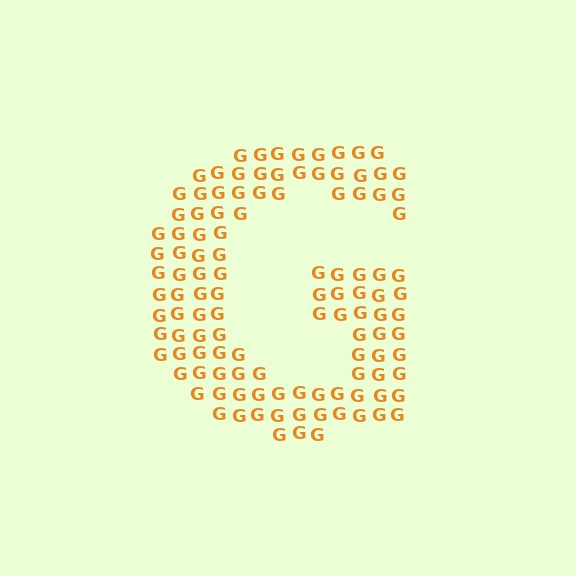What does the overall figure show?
The overall figure shows the letter G.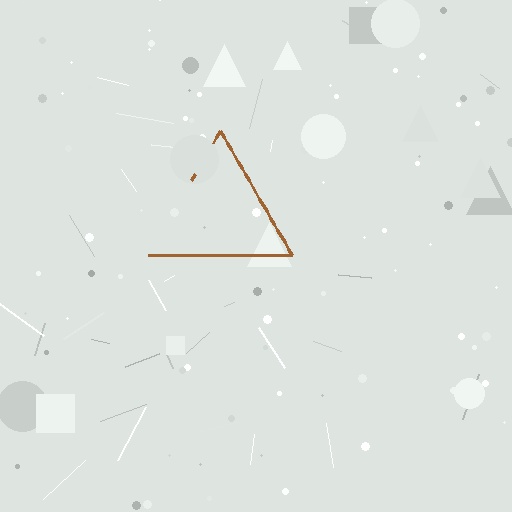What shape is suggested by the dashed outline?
The dashed outline suggests a triangle.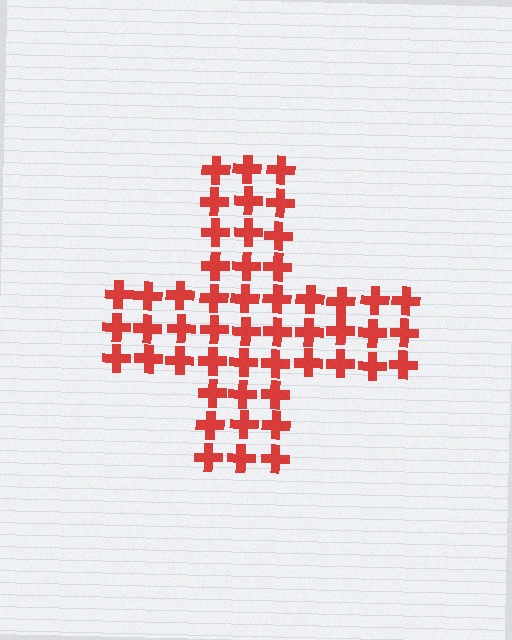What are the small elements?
The small elements are crosses.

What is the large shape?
The large shape is a cross.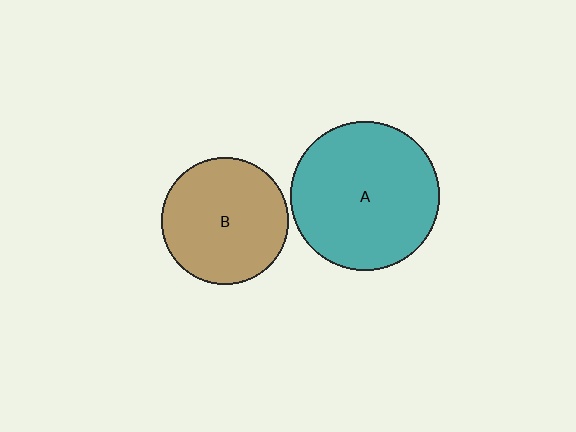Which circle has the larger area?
Circle A (teal).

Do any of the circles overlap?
No, none of the circles overlap.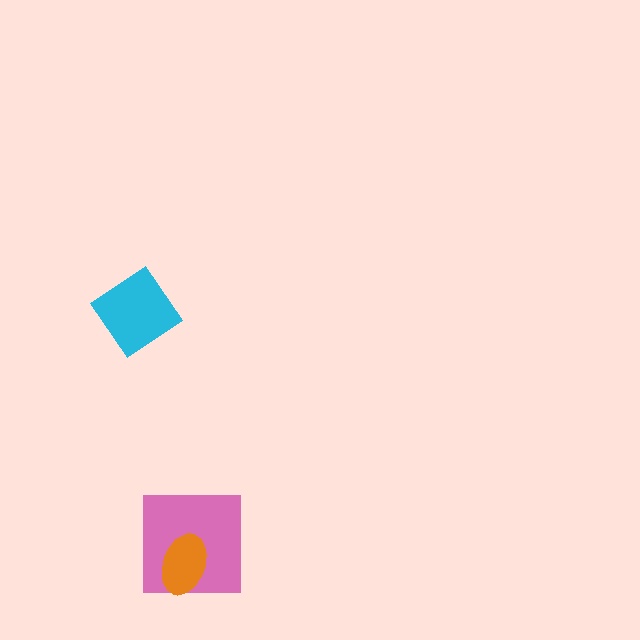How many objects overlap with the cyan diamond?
0 objects overlap with the cyan diamond.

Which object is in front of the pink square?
The orange ellipse is in front of the pink square.